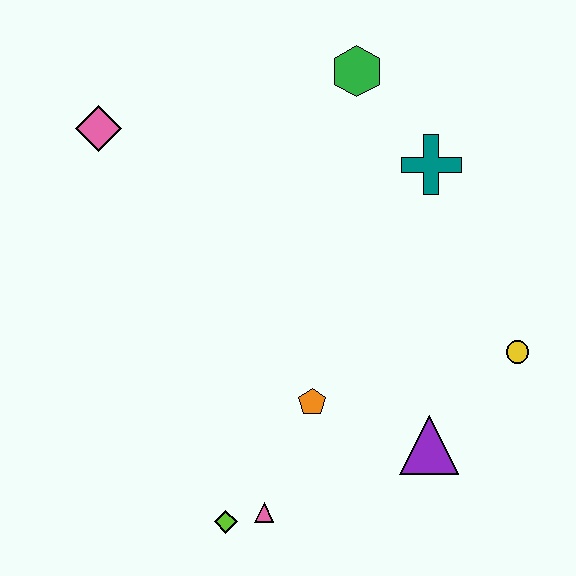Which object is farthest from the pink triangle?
The green hexagon is farthest from the pink triangle.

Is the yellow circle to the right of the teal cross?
Yes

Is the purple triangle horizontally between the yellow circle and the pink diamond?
Yes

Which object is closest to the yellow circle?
The purple triangle is closest to the yellow circle.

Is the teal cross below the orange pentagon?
No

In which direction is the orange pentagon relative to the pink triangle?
The orange pentagon is above the pink triangle.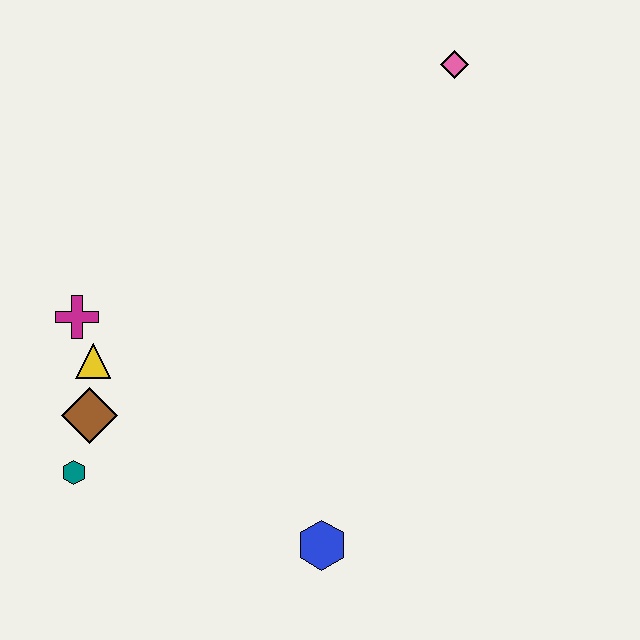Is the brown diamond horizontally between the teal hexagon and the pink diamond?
Yes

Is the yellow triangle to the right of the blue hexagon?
No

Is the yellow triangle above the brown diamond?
Yes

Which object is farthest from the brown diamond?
The pink diamond is farthest from the brown diamond.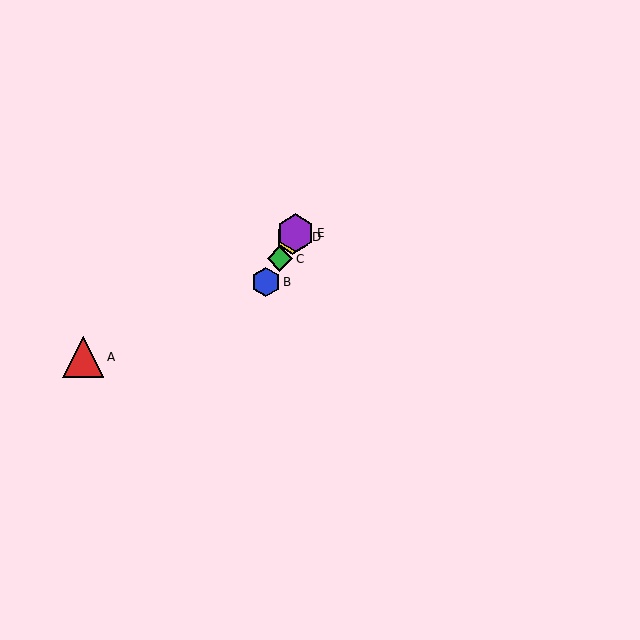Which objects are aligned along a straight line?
Objects B, C, D, E are aligned along a straight line.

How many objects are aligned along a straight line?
4 objects (B, C, D, E) are aligned along a straight line.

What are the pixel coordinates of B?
Object B is at (266, 282).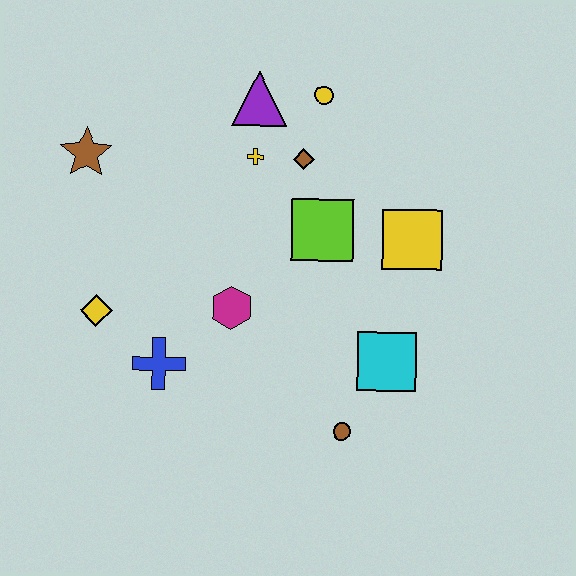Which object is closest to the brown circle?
The cyan square is closest to the brown circle.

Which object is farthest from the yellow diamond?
The yellow square is farthest from the yellow diamond.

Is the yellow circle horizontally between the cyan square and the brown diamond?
Yes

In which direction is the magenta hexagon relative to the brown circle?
The magenta hexagon is above the brown circle.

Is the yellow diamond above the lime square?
No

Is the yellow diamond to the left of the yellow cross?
Yes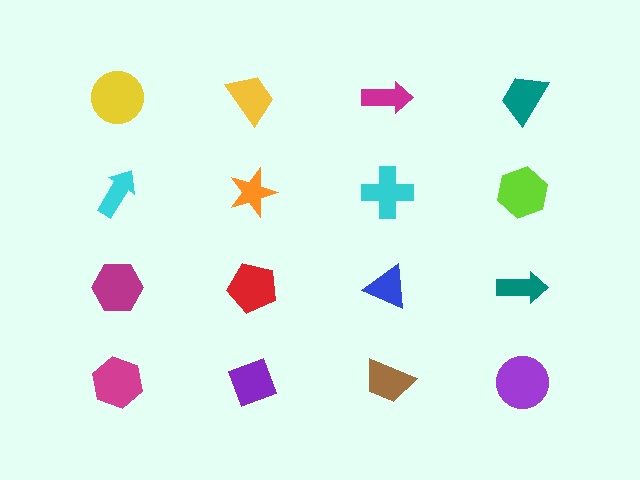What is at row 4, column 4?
A purple circle.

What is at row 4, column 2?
A purple diamond.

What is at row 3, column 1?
A magenta hexagon.